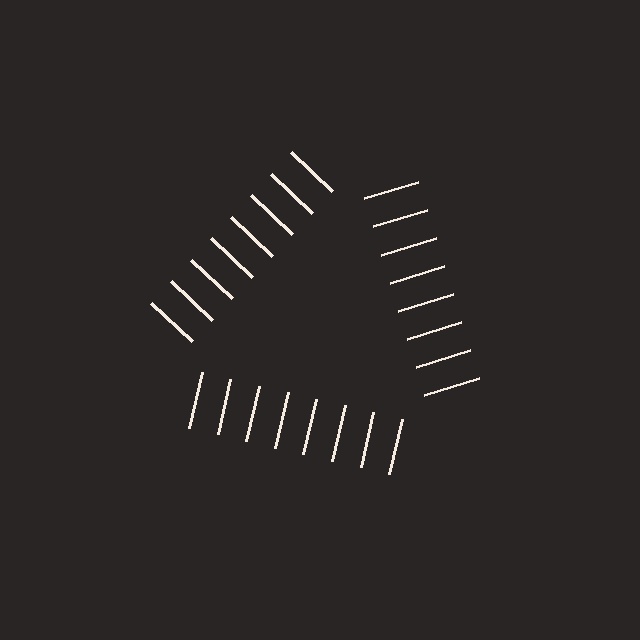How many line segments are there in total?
24 — 8 along each of the 3 edges.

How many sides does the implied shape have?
3 sides — the line-ends trace a triangle.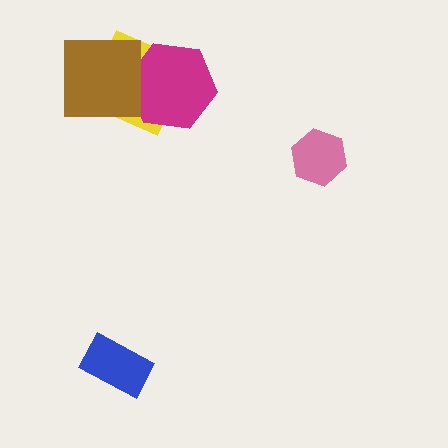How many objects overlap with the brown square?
2 objects overlap with the brown square.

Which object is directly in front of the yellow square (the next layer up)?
The magenta hexagon is directly in front of the yellow square.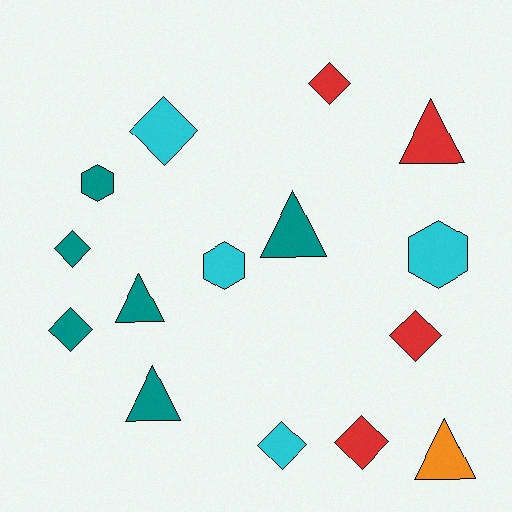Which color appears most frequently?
Teal, with 6 objects.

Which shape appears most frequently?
Diamond, with 7 objects.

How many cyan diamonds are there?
There are 2 cyan diamonds.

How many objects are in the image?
There are 15 objects.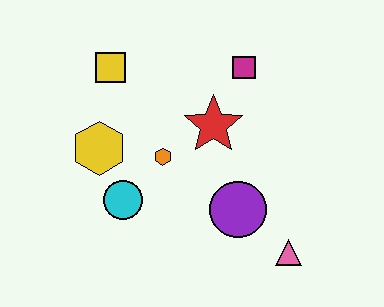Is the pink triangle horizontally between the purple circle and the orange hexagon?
No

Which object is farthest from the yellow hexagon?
The pink triangle is farthest from the yellow hexagon.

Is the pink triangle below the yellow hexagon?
Yes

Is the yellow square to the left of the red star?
Yes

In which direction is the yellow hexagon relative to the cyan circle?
The yellow hexagon is above the cyan circle.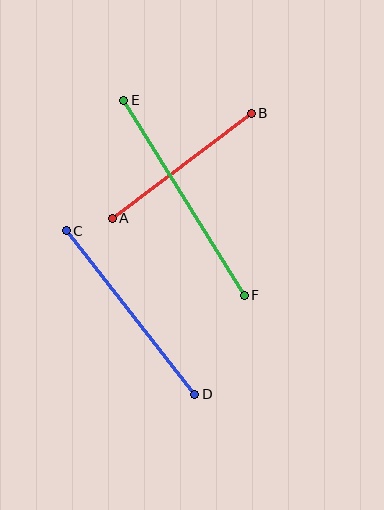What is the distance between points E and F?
The distance is approximately 229 pixels.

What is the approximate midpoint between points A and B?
The midpoint is at approximately (182, 166) pixels.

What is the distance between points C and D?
The distance is approximately 208 pixels.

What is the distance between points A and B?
The distance is approximately 174 pixels.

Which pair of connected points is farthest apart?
Points E and F are farthest apart.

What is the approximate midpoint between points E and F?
The midpoint is at approximately (184, 198) pixels.